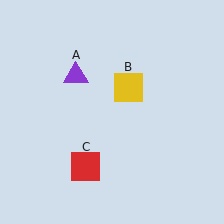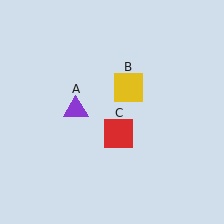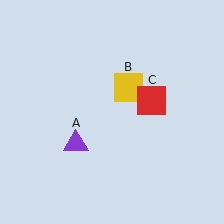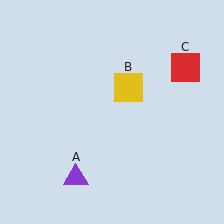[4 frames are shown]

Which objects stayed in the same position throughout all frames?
Yellow square (object B) remained stationary.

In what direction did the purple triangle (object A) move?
The purple triangle (object A) moved down.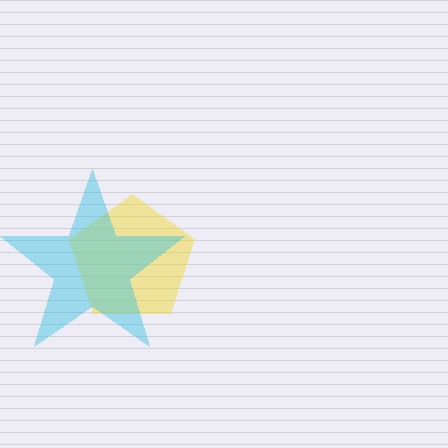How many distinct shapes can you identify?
There are 2 distinct shapes: a yellow pentagon, a cyan star.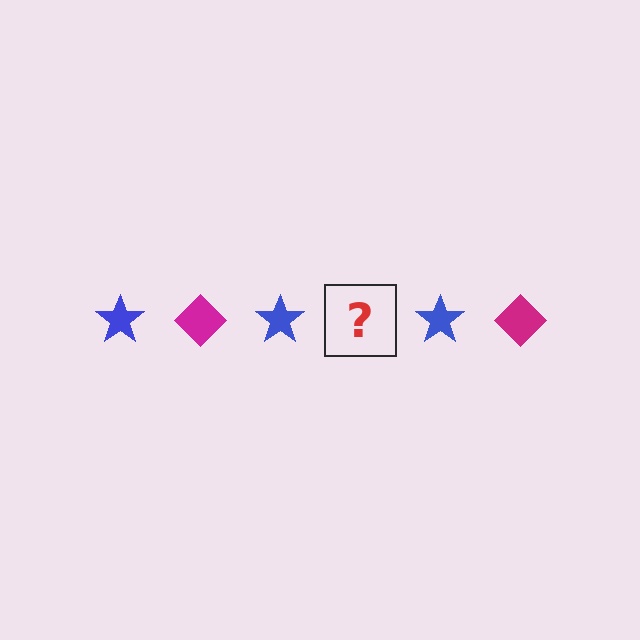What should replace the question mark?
The question mark should be replaced with a magenta diamond.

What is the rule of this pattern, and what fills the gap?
The rule is that the pattern alternates between blue star and magenta diamond. The gap should be filled with a magenta diamond.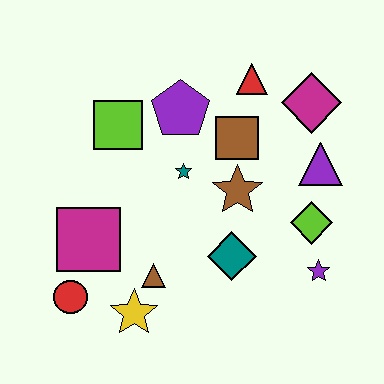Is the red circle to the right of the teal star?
No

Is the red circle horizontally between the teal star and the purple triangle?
No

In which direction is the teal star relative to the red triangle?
The teal star is below the red triangle.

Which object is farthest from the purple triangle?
The red circle is farthest from the purple triangle.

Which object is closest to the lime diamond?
The purple star is closest to the lime diamond.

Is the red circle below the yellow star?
No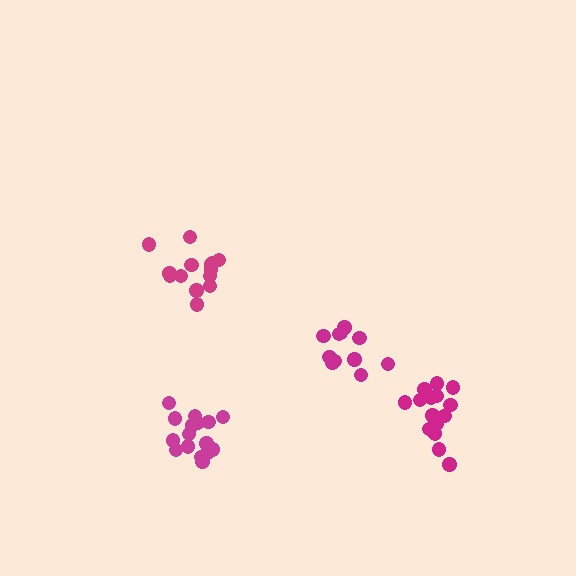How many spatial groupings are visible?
There are 4 spatial groupings.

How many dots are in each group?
Group 1: 11 dots, Group 2: 16 dots, Group 3: 15 dots, Group 4: 16 dots (58 total).